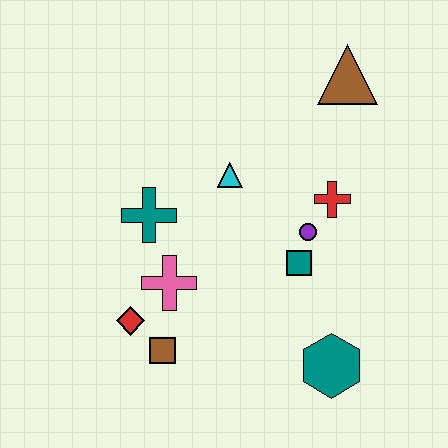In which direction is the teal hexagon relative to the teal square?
The teal hexagon is below the teal square.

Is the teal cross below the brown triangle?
Yes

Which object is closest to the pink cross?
The red diamond is closest to the pink cross.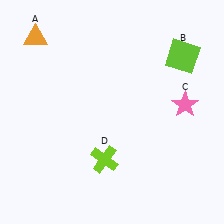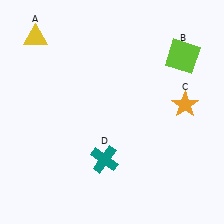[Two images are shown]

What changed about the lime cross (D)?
In Image 1, D is lime. In Image 2, it changed to teal.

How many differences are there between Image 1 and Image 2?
There are 3 differences between the two images.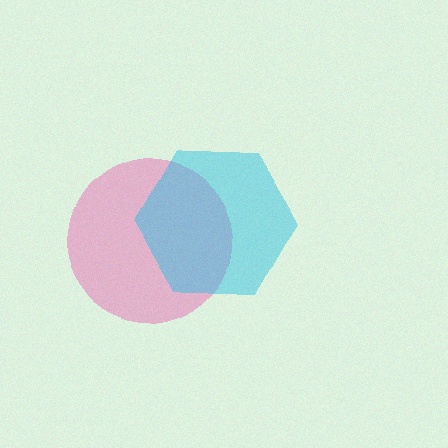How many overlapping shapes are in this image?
There are 2 overlapping shapes in the image.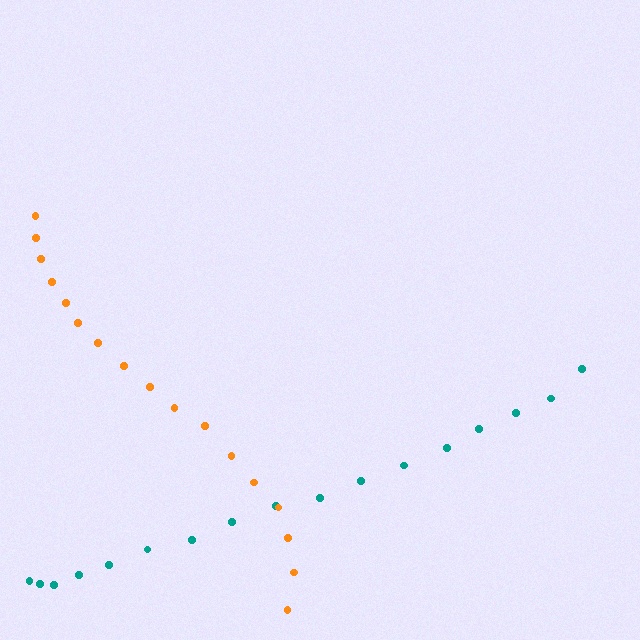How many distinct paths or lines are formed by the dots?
There are 2 distinct paths.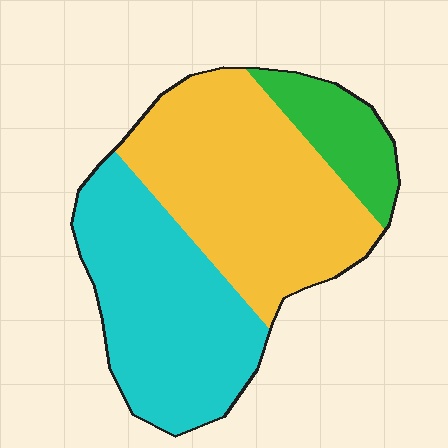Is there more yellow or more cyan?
Yellow.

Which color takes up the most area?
Yellow, at roughly 45%.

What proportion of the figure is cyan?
Cyan takes up about two fifths (2/5) of the figure.